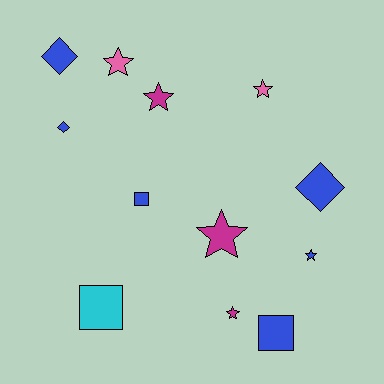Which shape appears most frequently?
Star, with 6 objects.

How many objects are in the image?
There are 12 objects.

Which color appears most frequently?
Blue, with 6 objects.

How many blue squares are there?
There are 2 blue squares.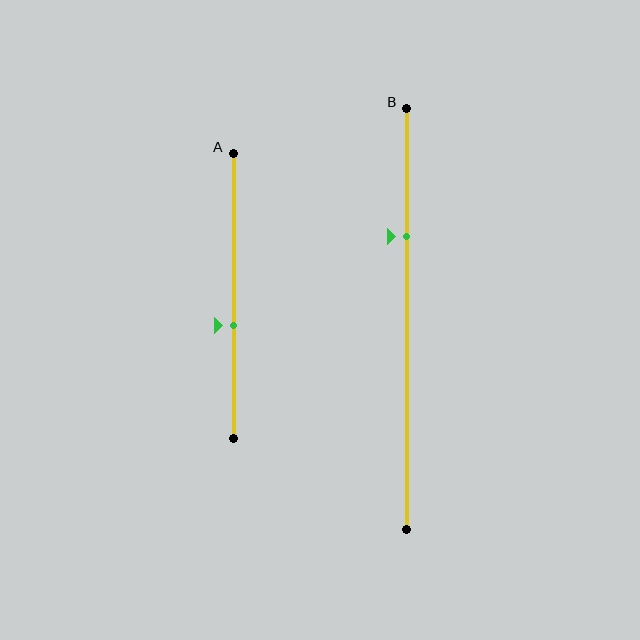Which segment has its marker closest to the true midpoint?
Segment A has its marker closest to the true midpoint.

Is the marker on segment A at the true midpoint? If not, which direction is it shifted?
No, the marker on segment A is shifted downward by about 10% of the segment length.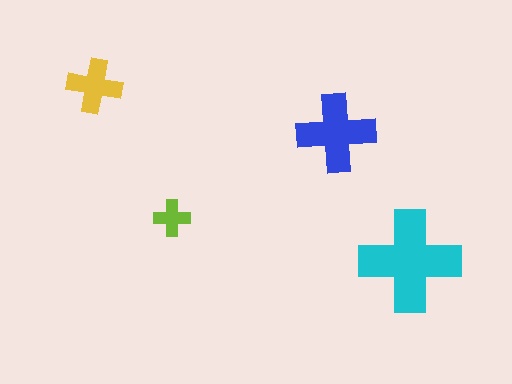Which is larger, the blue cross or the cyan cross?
The cyan one.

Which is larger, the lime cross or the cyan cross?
The cyan one.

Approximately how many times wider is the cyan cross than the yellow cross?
About 2 times wider.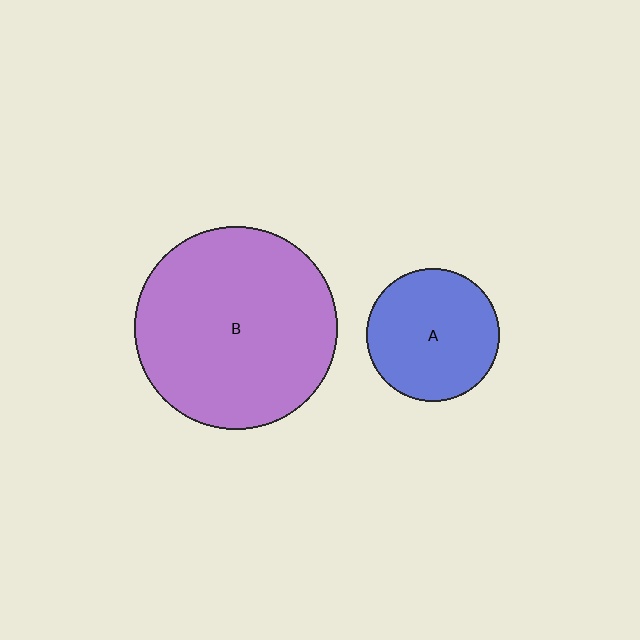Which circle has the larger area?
Circle B (purple).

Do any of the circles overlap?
No, none of the circles overlap.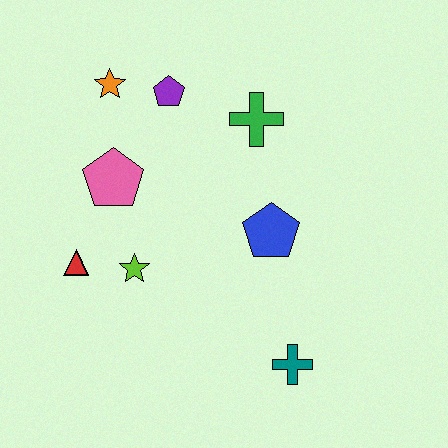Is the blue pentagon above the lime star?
Yes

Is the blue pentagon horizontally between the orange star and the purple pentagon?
No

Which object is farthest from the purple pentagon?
The teal cross is farthest from the purple pentagon.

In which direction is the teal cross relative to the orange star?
The teal cross is below the orange star.